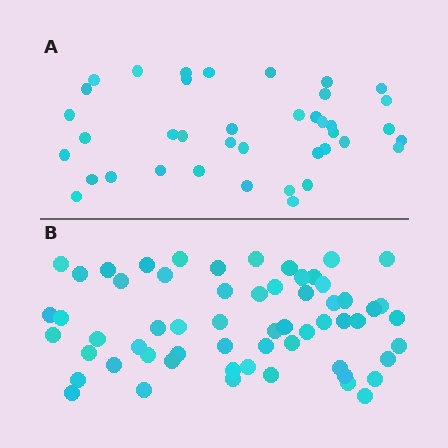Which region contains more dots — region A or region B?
Region B (the bottom region) has more dots.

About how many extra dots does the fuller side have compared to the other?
Region B has approximately 20 more dots than region A.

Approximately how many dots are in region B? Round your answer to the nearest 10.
About 60 dots.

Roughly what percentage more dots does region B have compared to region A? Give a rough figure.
About 55% more.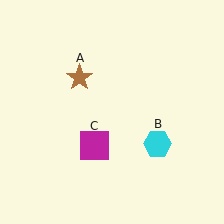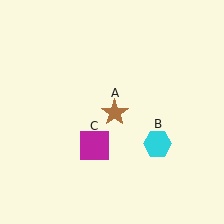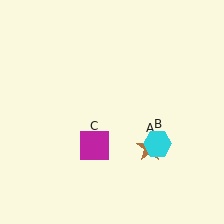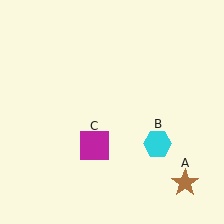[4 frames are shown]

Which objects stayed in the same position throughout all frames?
Cyan hexagon (object B) and magenta square (object C) remained stationary.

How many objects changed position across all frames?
1 object changed position: brown star (object A).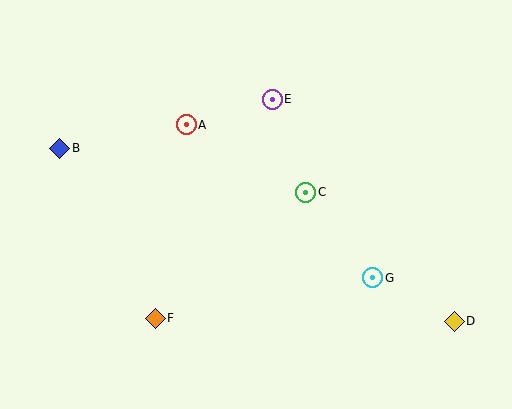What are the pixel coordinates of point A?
Point A is at (186, 125).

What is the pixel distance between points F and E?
The distance between F and E is 248 pixels.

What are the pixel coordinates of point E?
Point E is at (272, 99).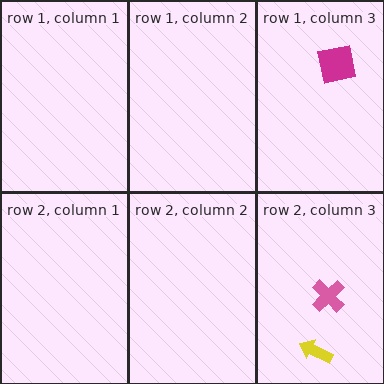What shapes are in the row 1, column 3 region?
The magenta square.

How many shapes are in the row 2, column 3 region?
2.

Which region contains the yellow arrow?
The row 2, column 3 region.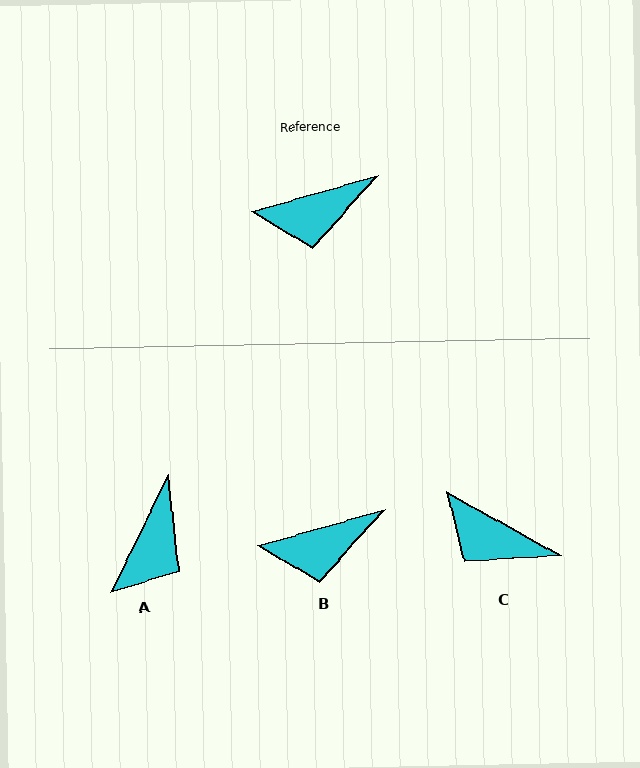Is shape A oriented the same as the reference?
No, it is off by about 48 degrees.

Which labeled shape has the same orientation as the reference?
B.